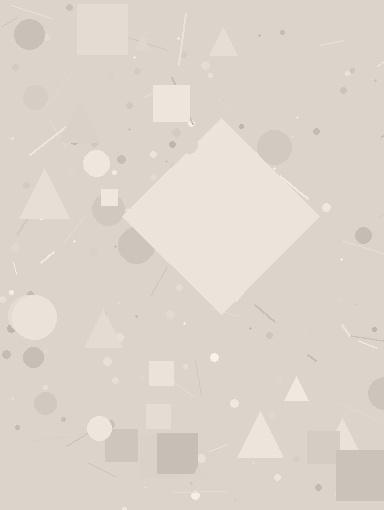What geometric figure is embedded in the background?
A diamond is embedded in the background.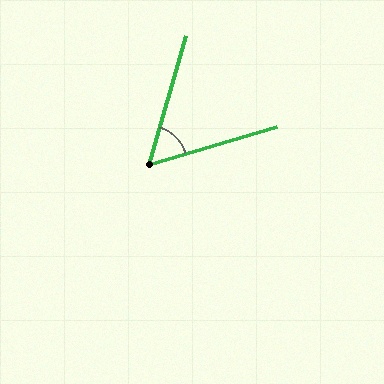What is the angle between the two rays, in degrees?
Approximately 57 degrees.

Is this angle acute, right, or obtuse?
It is acute.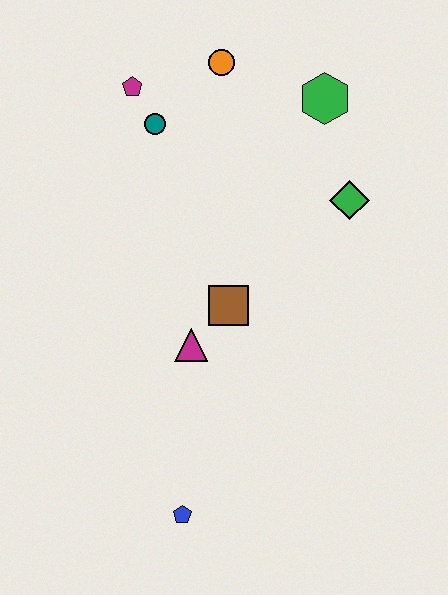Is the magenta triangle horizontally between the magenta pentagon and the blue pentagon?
No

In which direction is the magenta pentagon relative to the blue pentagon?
The magenta pentagon is above the blue pentagon.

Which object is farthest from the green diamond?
The blue pentagon is farthest from the green diamond.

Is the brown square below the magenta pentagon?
Yes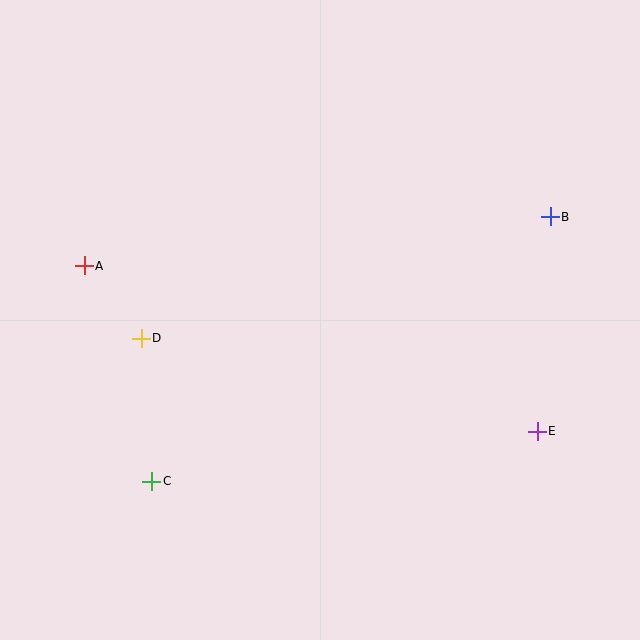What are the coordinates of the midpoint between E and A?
The midpoint between E and A is at (311, 349).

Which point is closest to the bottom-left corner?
Point C is closest to the bottom-left corner.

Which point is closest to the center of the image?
Point D at (141, 338) is closest to the center.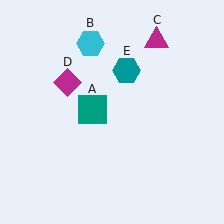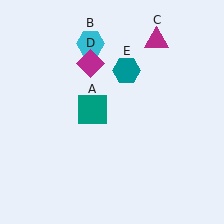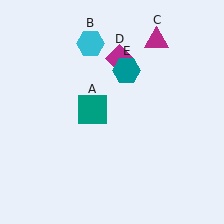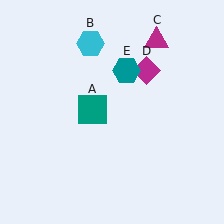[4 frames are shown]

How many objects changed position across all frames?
1 object changed position: magenta diamond (object D).